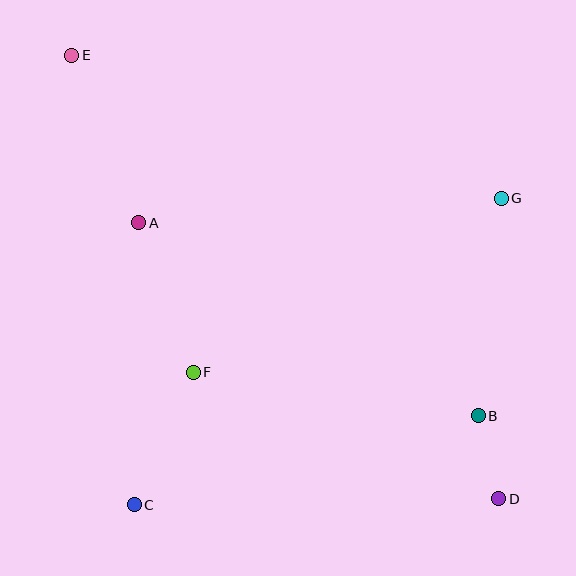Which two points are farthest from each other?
Points D and E are farthest from each other.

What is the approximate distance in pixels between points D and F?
The distance between D and F is approximately 331 pixels.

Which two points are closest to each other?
Points B and D are closest to each other.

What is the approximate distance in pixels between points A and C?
The distance between A and C is approximately 282 pixels.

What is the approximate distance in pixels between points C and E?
The distance between C and E is approximately 454 pixels.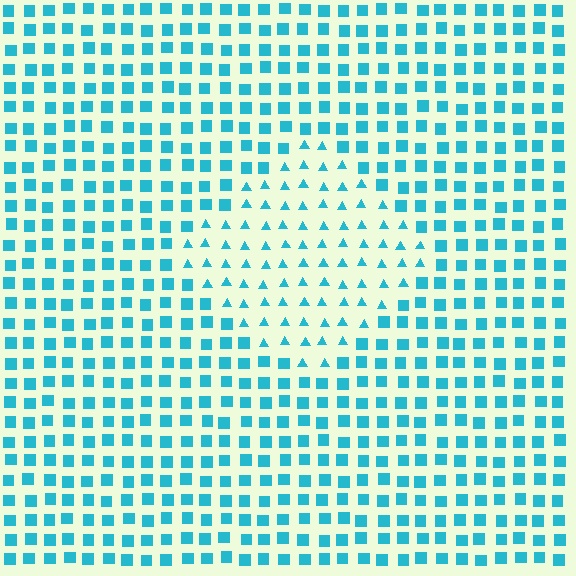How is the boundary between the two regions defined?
The boundary is defined by a change in element shape: triangles inside vs. squares outside. All elements share the same color and spacing.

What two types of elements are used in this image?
The image uses triangles inside the diamond region and squares outside it.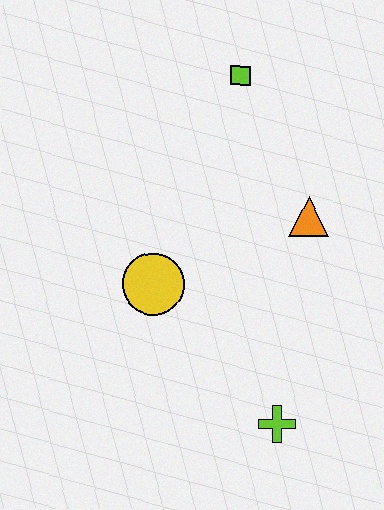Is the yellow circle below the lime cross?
No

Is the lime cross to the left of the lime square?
No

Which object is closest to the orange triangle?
The lime square is closest to the orange triangle.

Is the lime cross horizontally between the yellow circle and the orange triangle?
Yes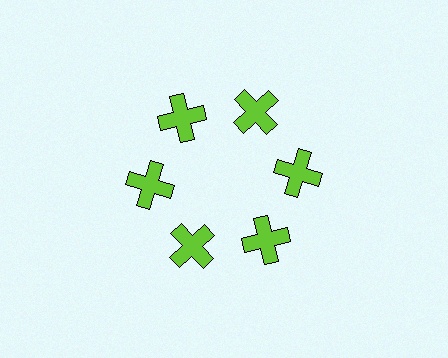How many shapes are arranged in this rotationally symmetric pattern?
There are 6 shapes, arranged in 6 groups of 1.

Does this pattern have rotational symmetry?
Yes, this pattern has 6-fold rotational symmetry. It looks the same after rotating 60 degrees around the center.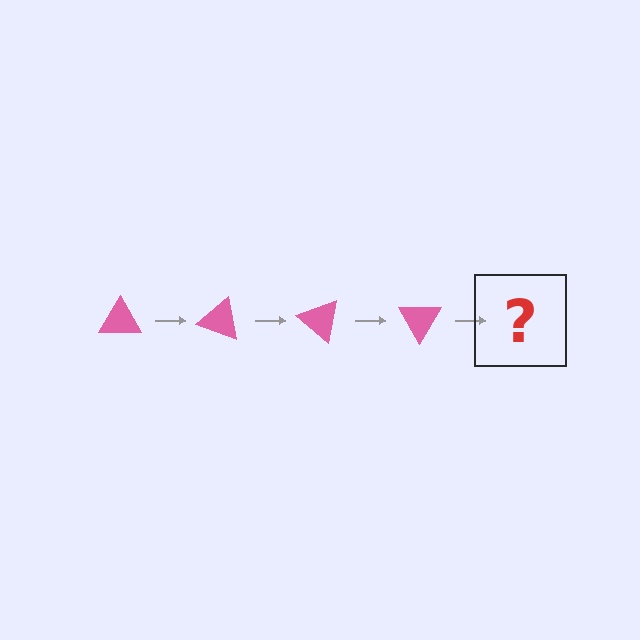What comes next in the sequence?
The next element should be a pink triangle rotated 80 degrees.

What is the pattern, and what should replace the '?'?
The pattern is that the triangle rotates 20 degrees each step. The '?' should be a pink triangle rotated 80 degrees.